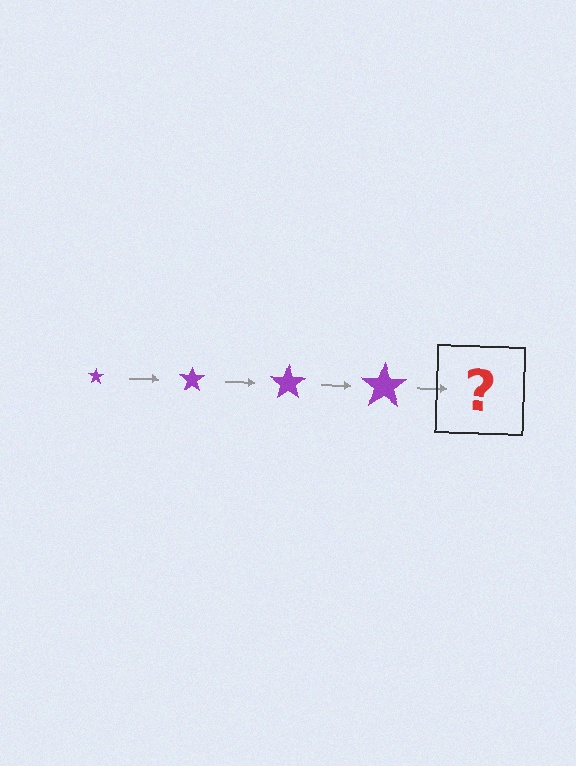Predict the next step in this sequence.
The next step is a purple star, larger than the previous one.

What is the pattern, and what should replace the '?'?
The pattern is that the star gets progressively larger each step. The '?' should be a purple star, larger than the previous one.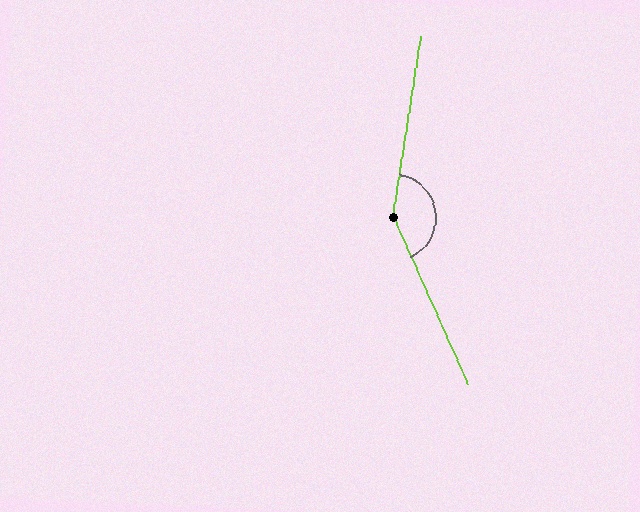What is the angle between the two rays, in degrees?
Approximately 147 degrees.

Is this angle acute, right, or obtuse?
It is obtuse.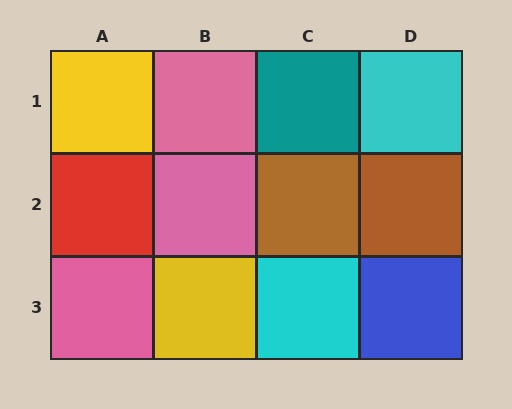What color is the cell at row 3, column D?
Blue.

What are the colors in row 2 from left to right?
Red, pink, brown, brown.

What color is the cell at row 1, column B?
Pink.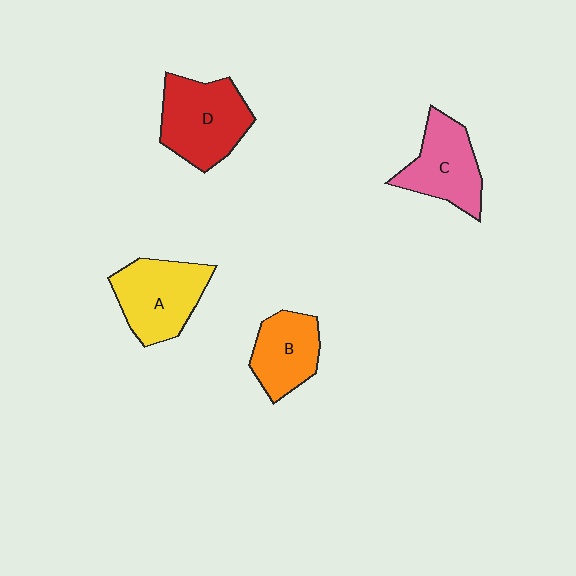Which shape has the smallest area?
Shape B (orange).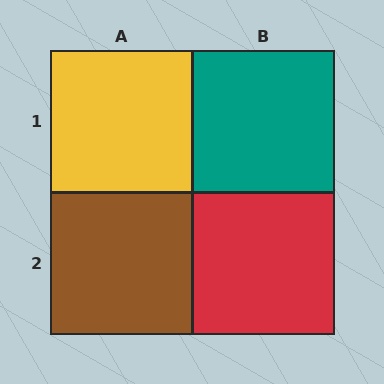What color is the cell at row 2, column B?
Red.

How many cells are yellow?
1 cell is yellow.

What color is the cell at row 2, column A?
Brown.